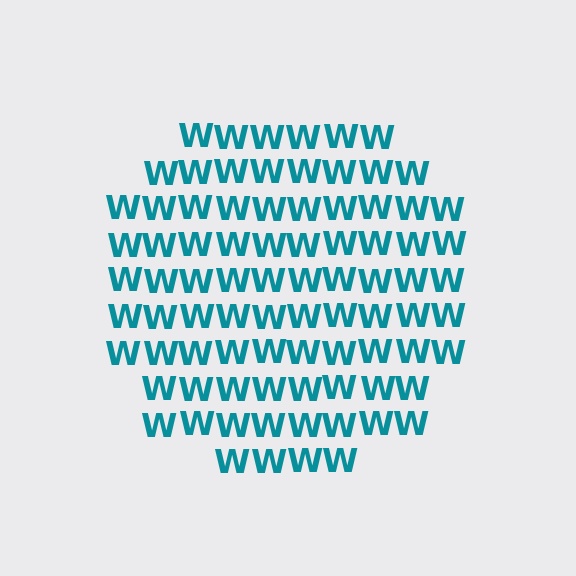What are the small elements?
The small elements are letter W's.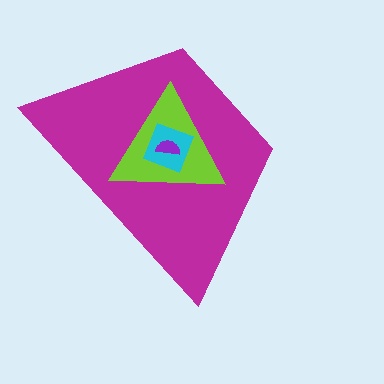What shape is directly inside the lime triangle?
The cyan diamond.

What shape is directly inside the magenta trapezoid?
The lime triangle.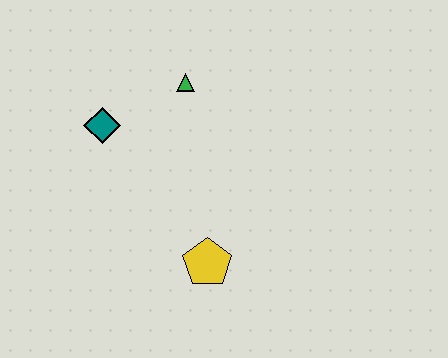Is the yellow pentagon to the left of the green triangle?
No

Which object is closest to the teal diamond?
The green triangle is closest to the teal diamond.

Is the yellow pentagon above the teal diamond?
No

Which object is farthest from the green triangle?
The yellow pentagon is farthest from the green triangle.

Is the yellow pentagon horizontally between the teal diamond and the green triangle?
No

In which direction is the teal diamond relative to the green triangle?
The teal diamond is to the left of the green triangle.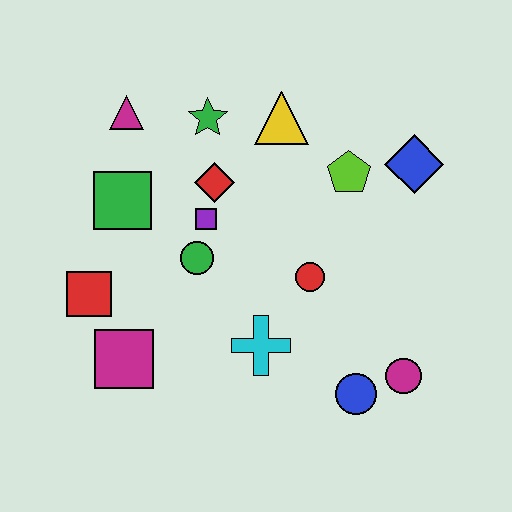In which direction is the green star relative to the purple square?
The green star is above the purple square.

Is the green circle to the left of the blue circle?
Yes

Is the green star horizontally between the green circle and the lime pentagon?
Yes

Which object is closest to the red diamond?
The purple square is closest to the red diamond.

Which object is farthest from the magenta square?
The blue diamond is farthest from the magenta square.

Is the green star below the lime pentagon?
No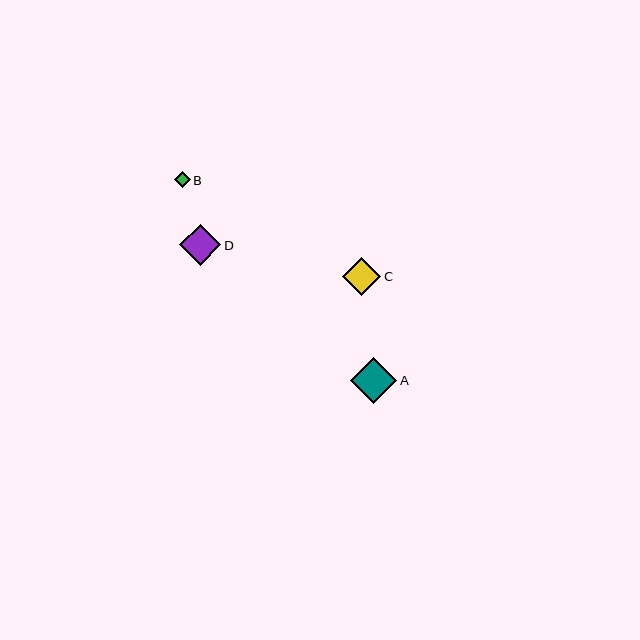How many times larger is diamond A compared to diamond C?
Diamond A is approximately 1.2 times the size of diamond C.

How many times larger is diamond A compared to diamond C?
Diamond A is approximately 1.2 times the size of diamond C.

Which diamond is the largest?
Diamond A is the largest with a size of approximately 46 pixels.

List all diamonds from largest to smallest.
From largest to smallest: A, D, C, B.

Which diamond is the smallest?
Diamond B is the smallest with a size of approximately 16 pixels.